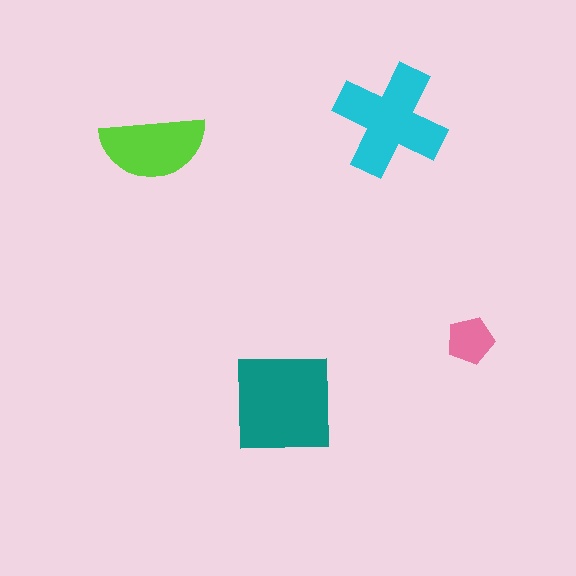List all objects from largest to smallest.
The teal square, the cyan cross, the lime semicircle, the pink pentagon.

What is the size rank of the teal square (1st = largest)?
1st.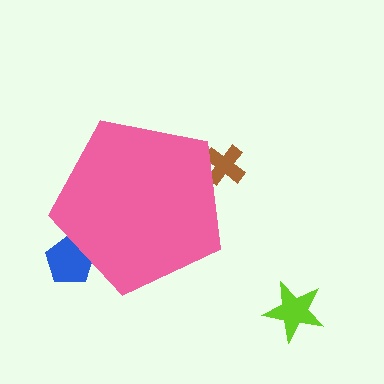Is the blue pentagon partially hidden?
Yes, the blue pentagon is partially hidden behind the pink pentagon.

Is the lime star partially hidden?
No, the lime star is fully visible.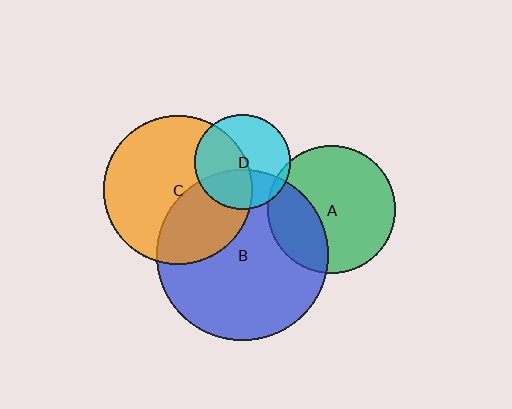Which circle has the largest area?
Circle B (blue).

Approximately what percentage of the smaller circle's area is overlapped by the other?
Approximately 50%.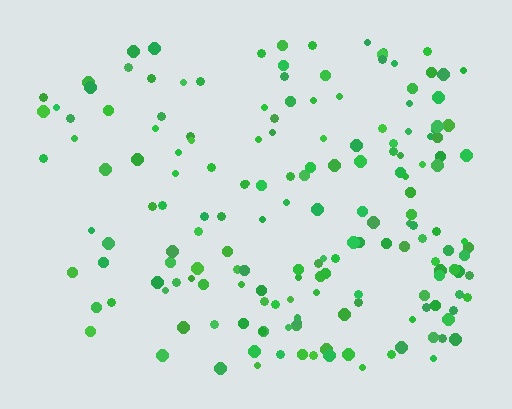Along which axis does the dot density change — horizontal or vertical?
Horizontal.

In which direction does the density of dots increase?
From left to right, with the right side densest.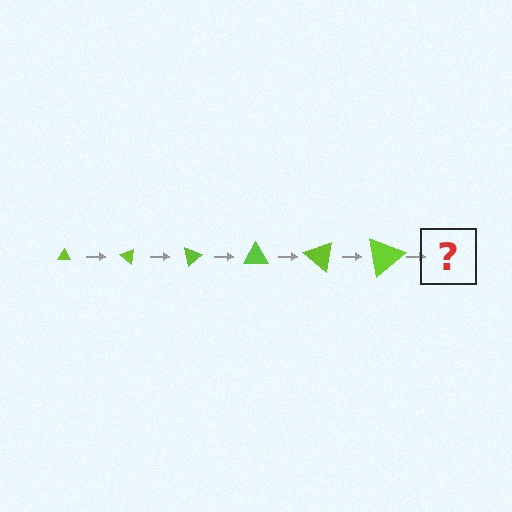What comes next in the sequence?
The next element should be a triangle, larger than the previous one and rotated 240 degrees from the start.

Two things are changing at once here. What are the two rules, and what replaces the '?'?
The two rules are that the triangle grows larger each step and it rotates 40 degrees each step. The '?' should be a triangle, larger than the previous one and rotated 240 degrees from the start.